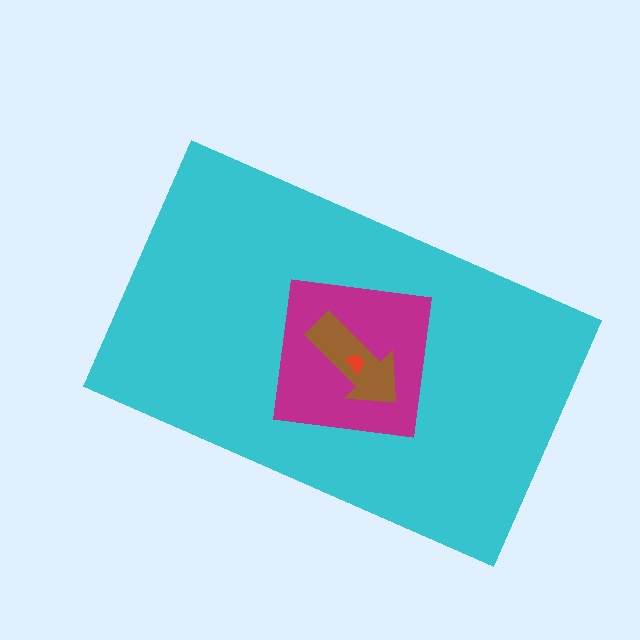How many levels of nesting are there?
4.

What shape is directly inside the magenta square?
The brown arrow.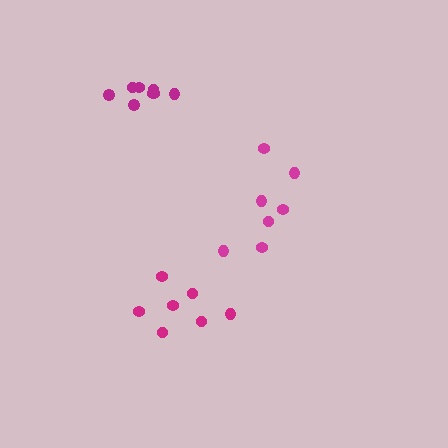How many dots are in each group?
Group 1: 7 dots, Group 2: 7 dots, Group 3: 8 dots (22 total).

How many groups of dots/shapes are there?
There are 3 groups.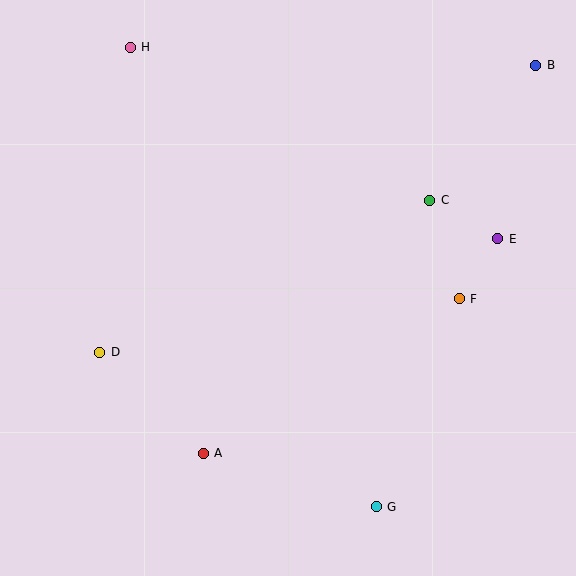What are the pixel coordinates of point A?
Point A is at (203, 453).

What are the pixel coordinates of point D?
Point D is at (100, 352).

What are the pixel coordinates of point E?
Point E is at (498, 239).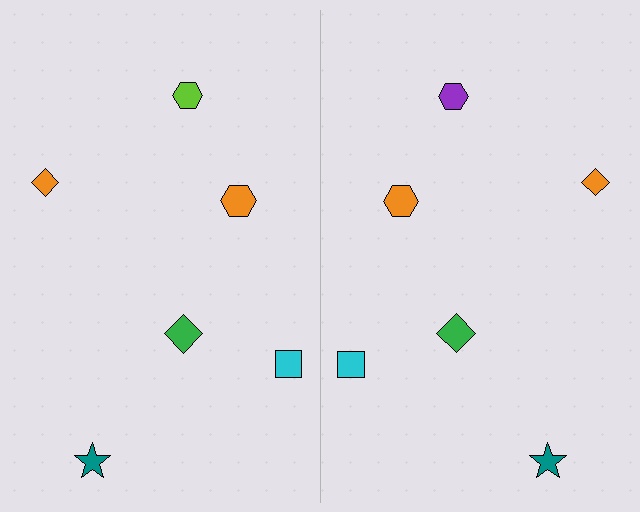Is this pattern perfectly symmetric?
No, the pattern is not perfectly symmetric. The purple hexagon on the right side breaks the symmetry — its mirror counterpart is lime.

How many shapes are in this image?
There are 12 shapes in this image.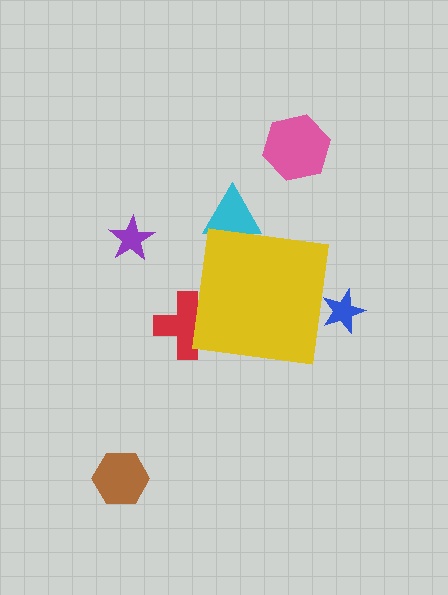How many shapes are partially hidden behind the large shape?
3 shapes are partially hidden.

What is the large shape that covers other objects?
A yellow square.